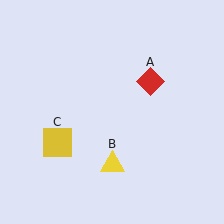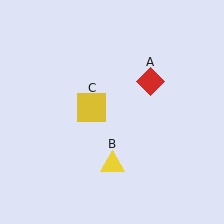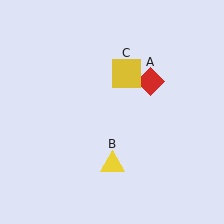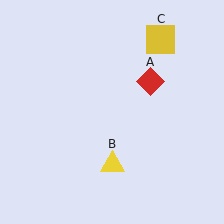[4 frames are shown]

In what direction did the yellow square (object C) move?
The yellow square (object C) moved up and to the right.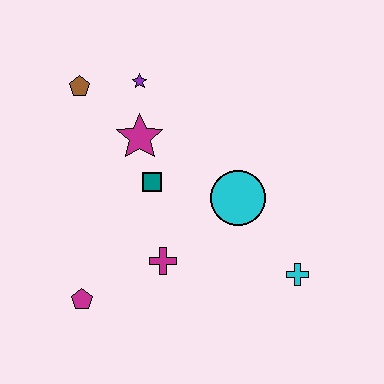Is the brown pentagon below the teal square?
No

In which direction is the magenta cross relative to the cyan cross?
The magenta cross is to the left of the cyan cross.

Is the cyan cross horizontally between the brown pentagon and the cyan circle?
No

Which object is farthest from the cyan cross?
The brown pentagon is farthest from the cyan cross.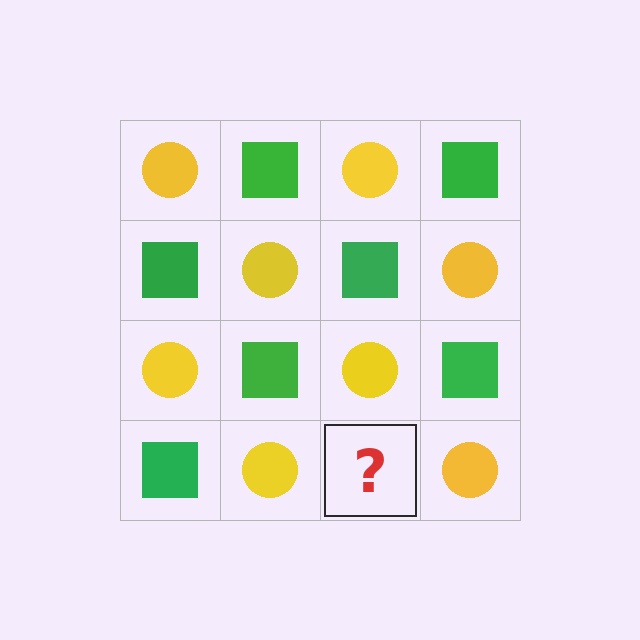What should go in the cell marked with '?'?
The missing cell should contain a green square.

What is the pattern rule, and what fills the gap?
The rule is that it alternates yellow circle and green square in a checkerboard pattern. The gap should be filled with a green square.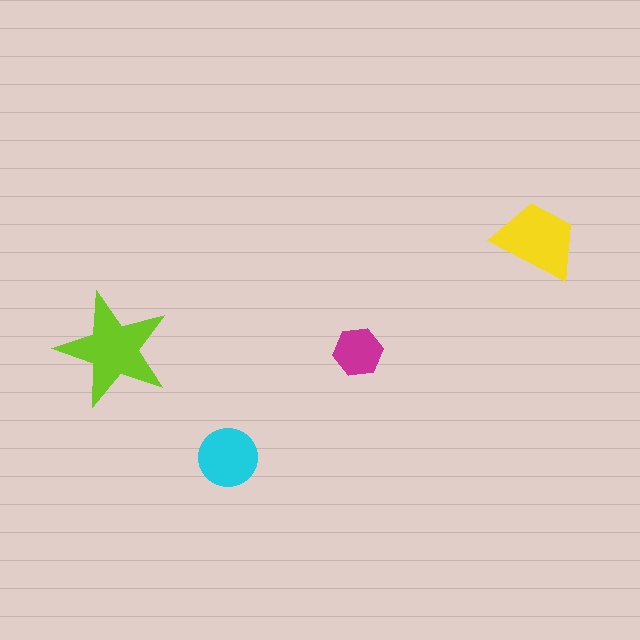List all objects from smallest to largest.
The magenta hexagon, the cyan circle, the yellow trapezoid, the lime star.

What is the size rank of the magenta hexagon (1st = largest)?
4th.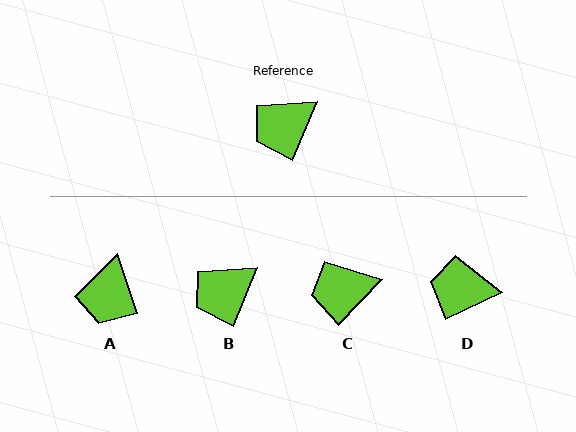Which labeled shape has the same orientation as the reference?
B.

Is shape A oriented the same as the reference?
No, it is off by about 42 degrees.